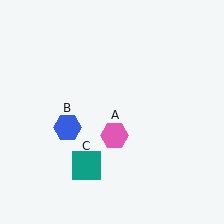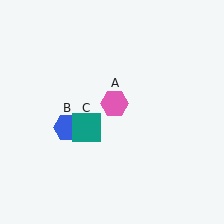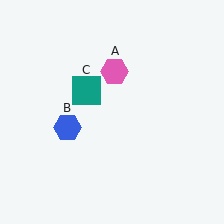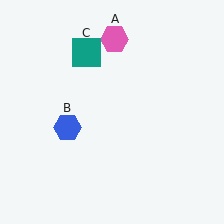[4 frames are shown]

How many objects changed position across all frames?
2 objects changed position: pink hexagon (object A), teal square (object C).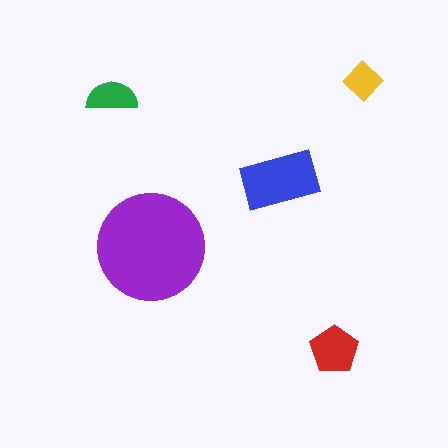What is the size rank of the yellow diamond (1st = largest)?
5th.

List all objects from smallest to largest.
The yellow diamond, the green semicircle, the red pentagon, the blue rectangle, the purple circle.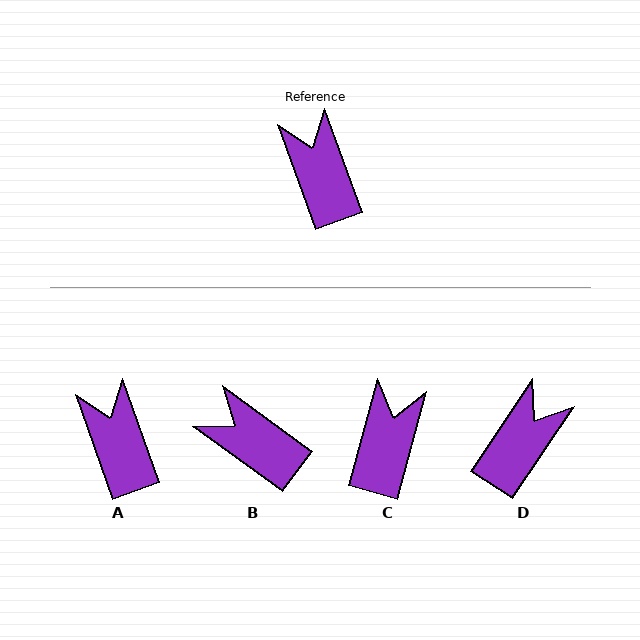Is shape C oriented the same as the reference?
No, it is off by about 35 degrees.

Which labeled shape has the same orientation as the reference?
A.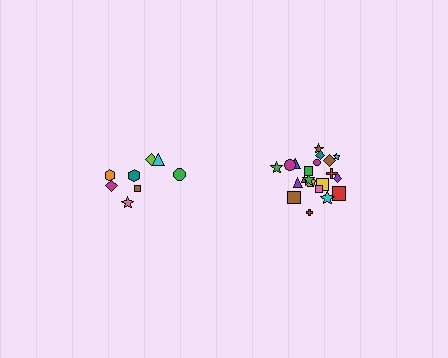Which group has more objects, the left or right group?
The right group.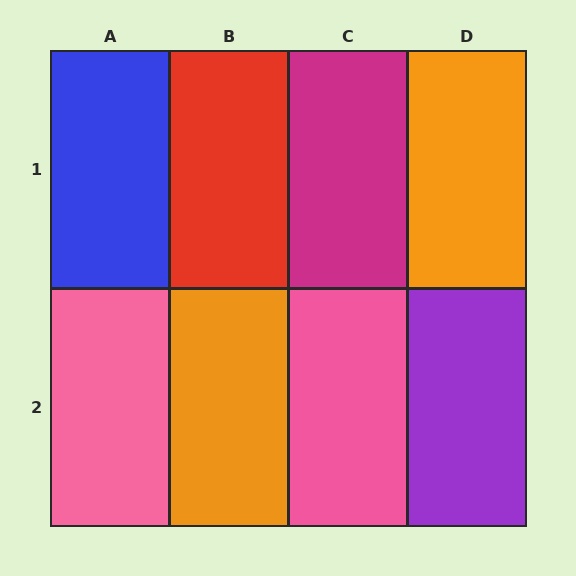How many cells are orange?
2 cells are orange.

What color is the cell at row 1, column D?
Orange.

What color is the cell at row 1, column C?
Magenta.